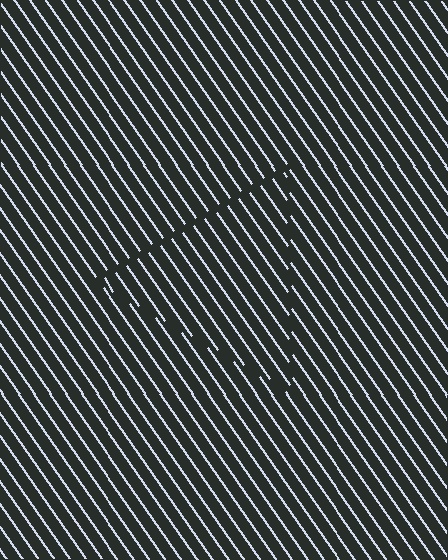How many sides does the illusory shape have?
3 sides — the line-ends trace a triangle.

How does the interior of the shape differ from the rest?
The interior of the shape contains the same grating, shifted by half a period — the contour is defined by the phase discontinuity where line-ends from the inner and outer gratings abut.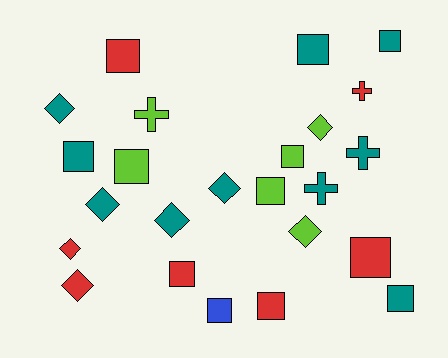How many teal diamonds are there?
There are 4 teal diamonds.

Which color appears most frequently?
Teal, with 10 objects.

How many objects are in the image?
There are 24 objects.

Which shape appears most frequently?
Square, with 12 objects.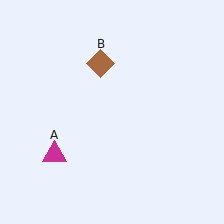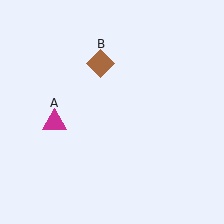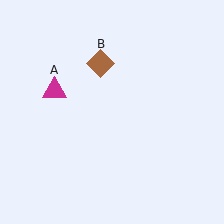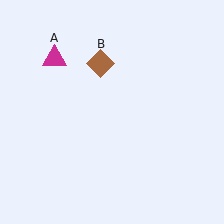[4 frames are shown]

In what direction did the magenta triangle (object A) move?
The magenta triangle (object A) moved up.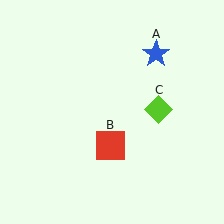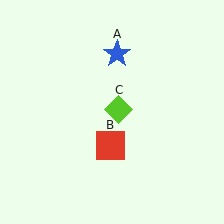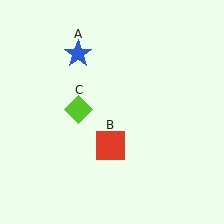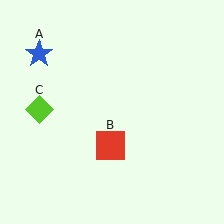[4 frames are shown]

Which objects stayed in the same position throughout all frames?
Red square (object B) remained stationary.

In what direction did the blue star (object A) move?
The blue star (object A) moved left.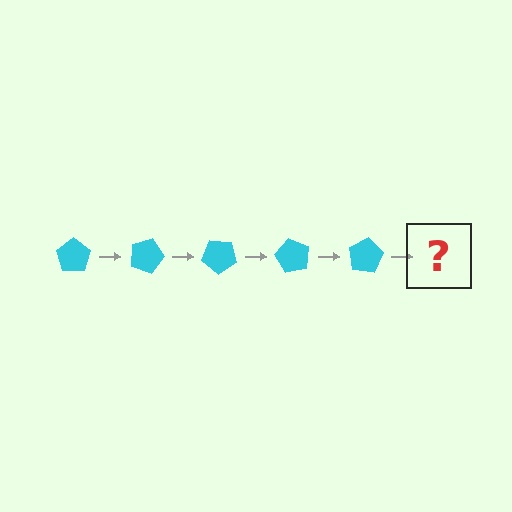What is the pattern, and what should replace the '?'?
The pattern is that the pentagon rotates 20 degrees each step. The '?' should be a cyan pentagon rotated 100 degrees.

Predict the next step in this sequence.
The next step is a cyan pentagon rotated 100 degrees.